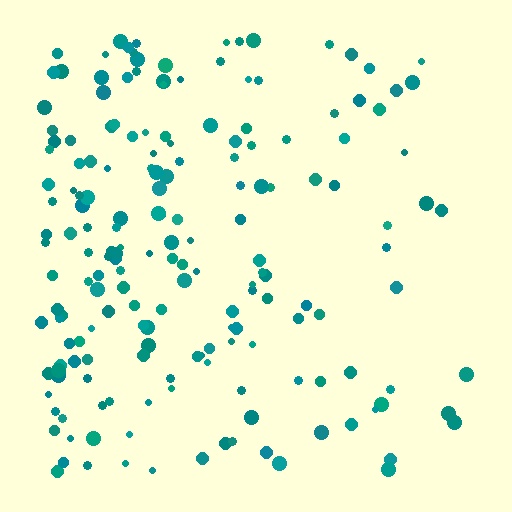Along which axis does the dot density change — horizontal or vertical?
Horizontal.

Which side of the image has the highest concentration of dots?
The left.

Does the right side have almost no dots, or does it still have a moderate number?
Still a moderate number, just noticeably fewer than the left.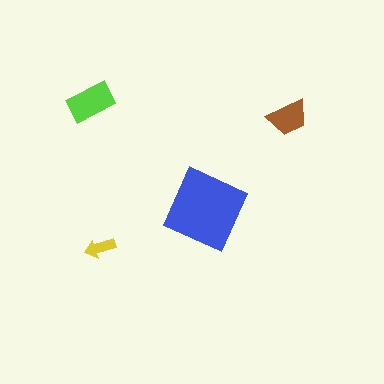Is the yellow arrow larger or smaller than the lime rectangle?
Smaller.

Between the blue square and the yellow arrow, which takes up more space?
The blue square.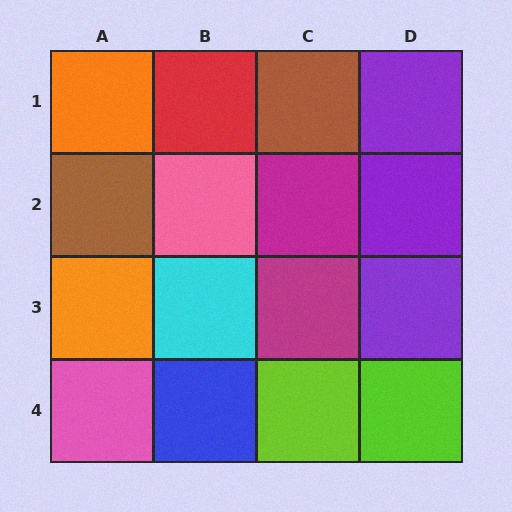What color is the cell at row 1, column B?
Red.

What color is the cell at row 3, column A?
Orange.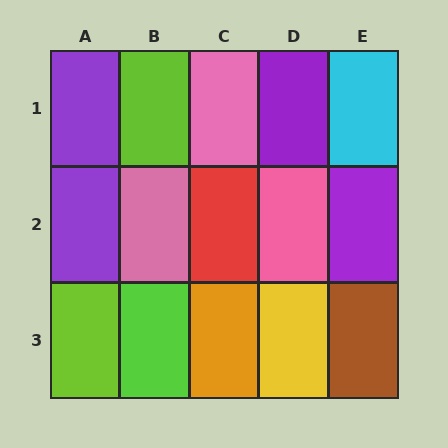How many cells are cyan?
1 cell is cyan.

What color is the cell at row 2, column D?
Pink.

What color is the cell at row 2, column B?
Pink.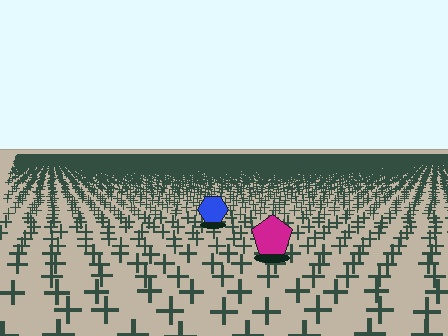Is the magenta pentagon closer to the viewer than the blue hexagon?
Yes. The magenta pentagon is closer — you can tell from the texture gradient: the ground texture is coarser near it.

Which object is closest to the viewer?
The magenta pentagon is closest. The texture marks near it are larger and more spread out.